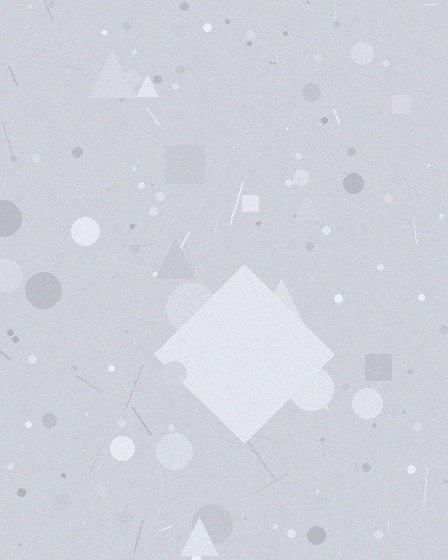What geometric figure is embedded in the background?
A diamond is embedded in the background.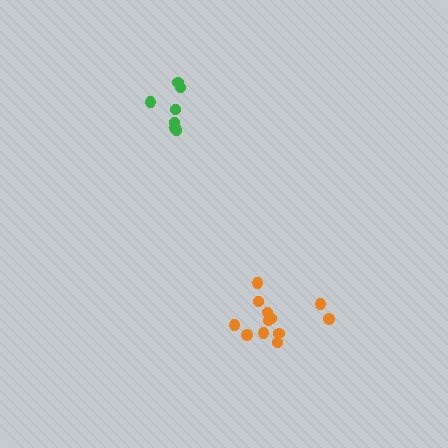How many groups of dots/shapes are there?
There are 2 groups.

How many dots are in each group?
Group 1: 12 dots, Group 2: 7 dots (19 total).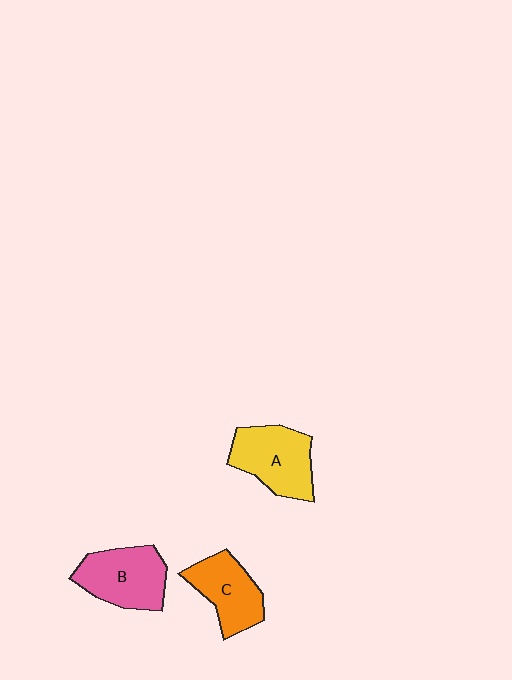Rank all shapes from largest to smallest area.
From largest to smallest: A (yellow), B (pink), C (orange).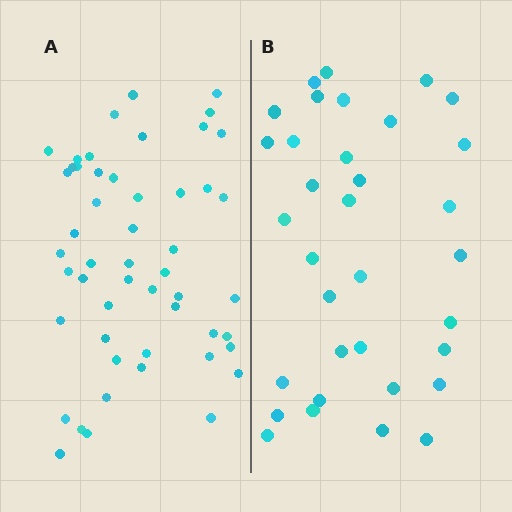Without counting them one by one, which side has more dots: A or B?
Region A (the left region) has more dots.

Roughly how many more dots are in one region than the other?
Region A has approximately 15 more dots than region B.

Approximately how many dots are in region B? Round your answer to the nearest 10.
About 30 dots. (The exact count is 34, which rounds to 30.)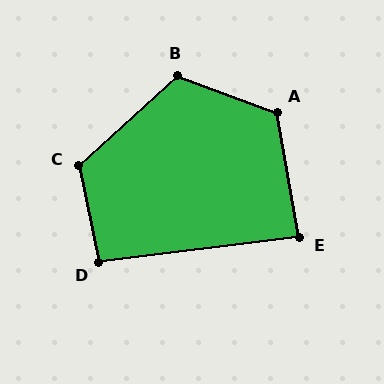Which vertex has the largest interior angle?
A, at approximately 120 degrees.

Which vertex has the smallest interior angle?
E, at approximately 87 degrees.